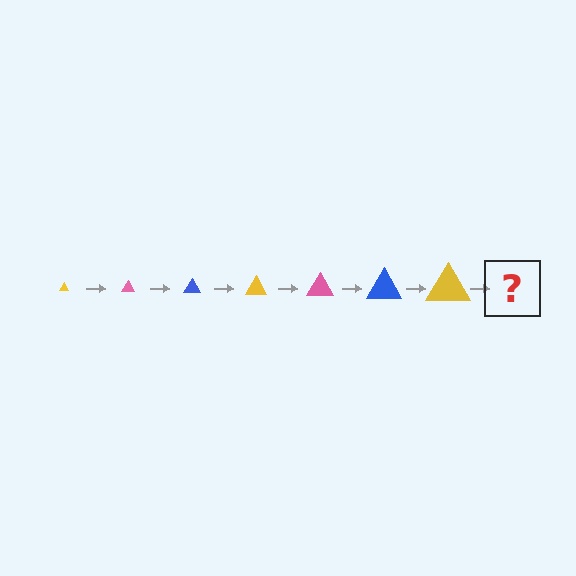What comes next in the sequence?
The next element should be a pink triangle, larger than the previous one.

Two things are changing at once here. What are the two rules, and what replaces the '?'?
The two rules are that the triangle grows larger each step and the color cycles through yellow, pink, and blue. The '?' should be a pink triangle, larger than the previous one.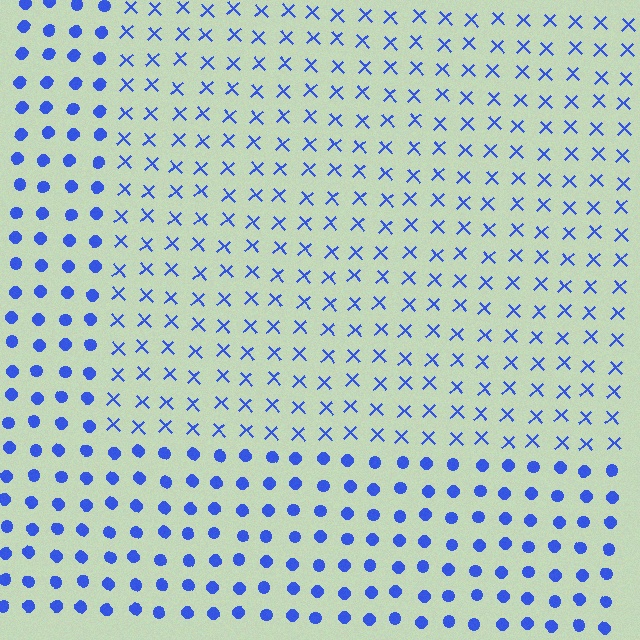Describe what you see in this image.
The image is filled with small blue elements arranged in a uniform grid. A rectangle-shaped region contains X marks, while the surrounding area contains circles. The boundary is defined purely by the change in element shape.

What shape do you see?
I see a rectangle.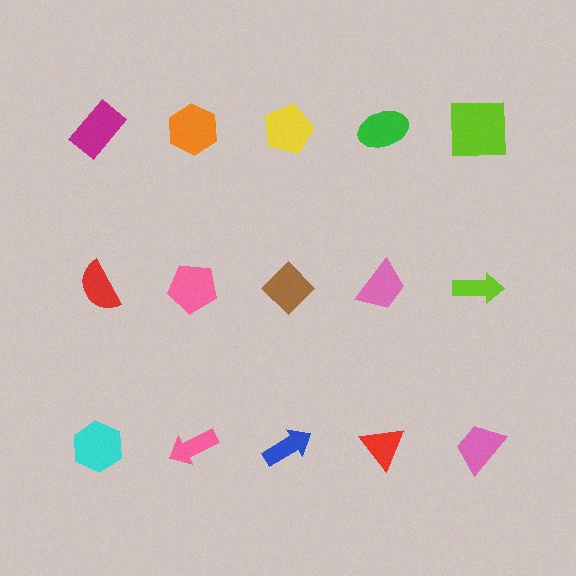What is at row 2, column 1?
A red semicircle.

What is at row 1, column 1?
A magenta rectangle.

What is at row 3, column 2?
A pink arrow.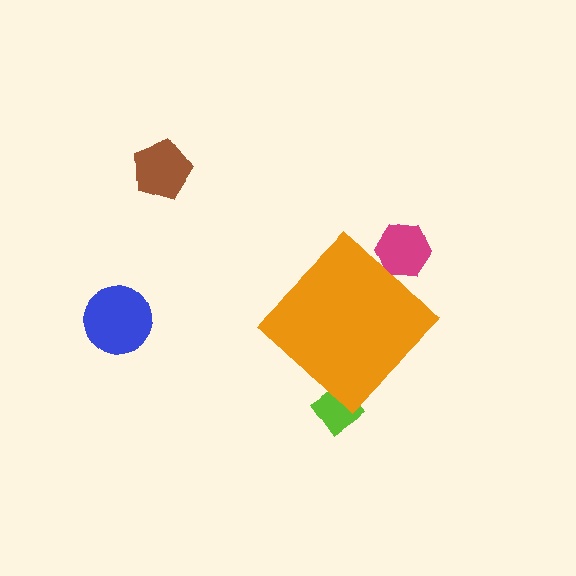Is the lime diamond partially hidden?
Yes, the lime diamond is partially hidden behind the orange diamond.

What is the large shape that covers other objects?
An orange diamond.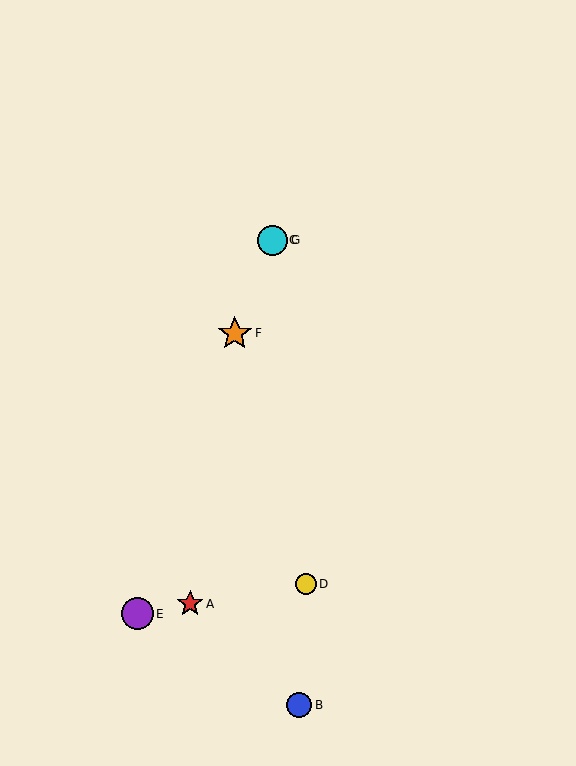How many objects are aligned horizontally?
2 objects (C, G) are aligned horizontally.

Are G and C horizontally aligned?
Yes, both are at y≈240.